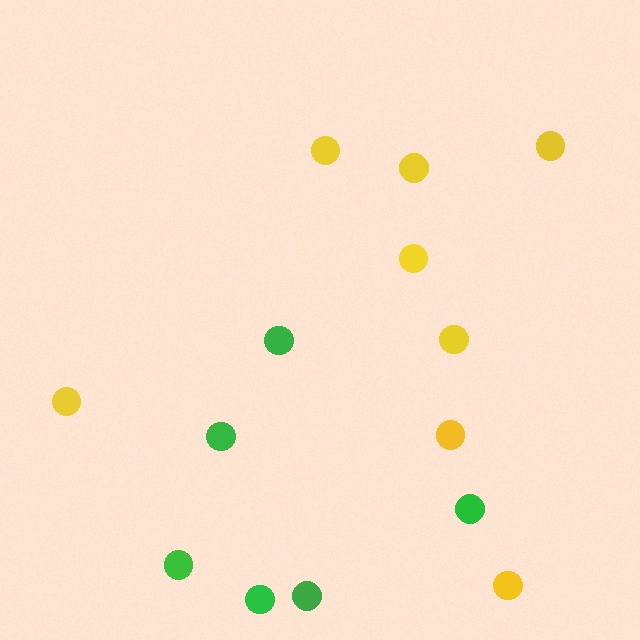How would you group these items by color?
There are 2 groups: one group of yellow circles (8) and one group of green circles (6).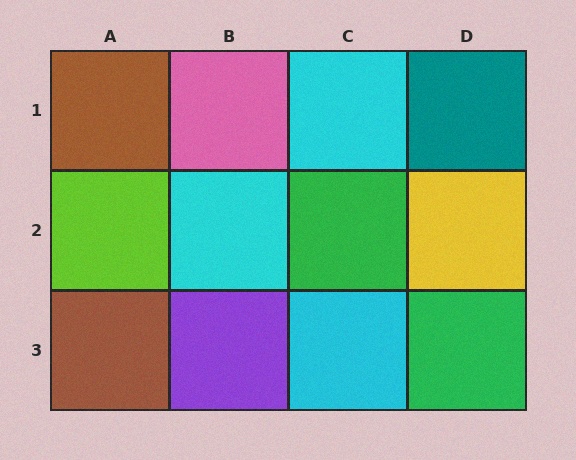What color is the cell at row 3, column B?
Purple.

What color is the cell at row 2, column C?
Green.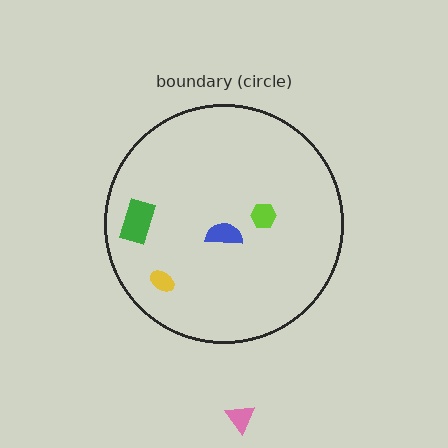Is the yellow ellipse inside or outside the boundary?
Inside.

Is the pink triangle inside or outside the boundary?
Outside.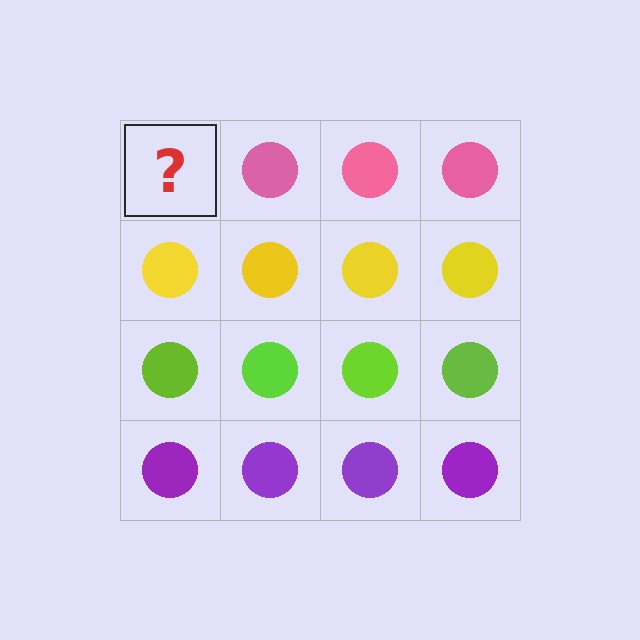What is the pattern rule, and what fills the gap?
The rule is that each row has a consistent color. The gap should be filled with a pink circle.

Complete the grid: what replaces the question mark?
The question mark should be replaced with a pink circle.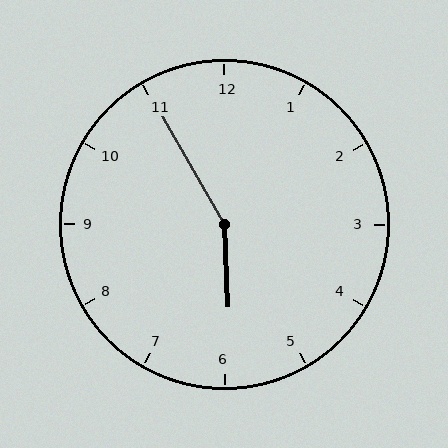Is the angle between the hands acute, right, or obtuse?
It is obtuse.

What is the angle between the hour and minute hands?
Approximately 152 degrees.